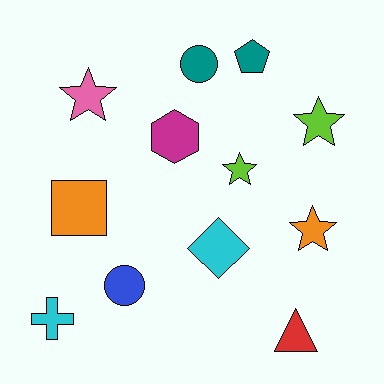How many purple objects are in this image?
There are no purple objects.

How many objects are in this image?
There are 12 objects.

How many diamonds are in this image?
There is 1 diamond.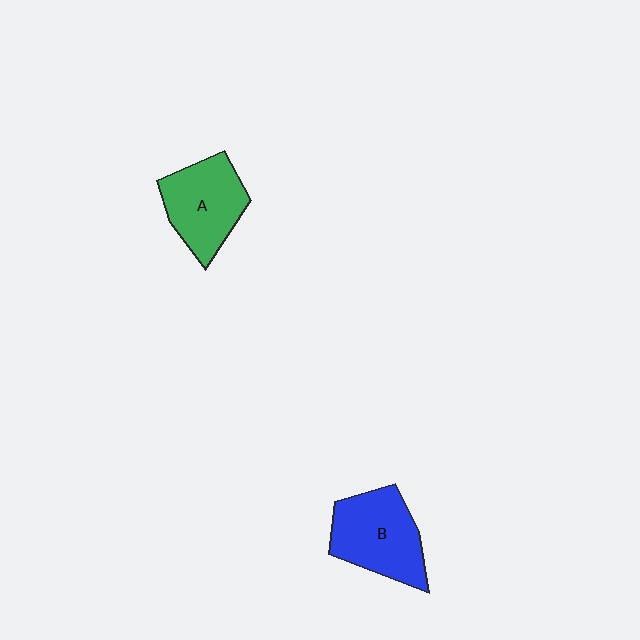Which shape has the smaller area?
Shape A (green).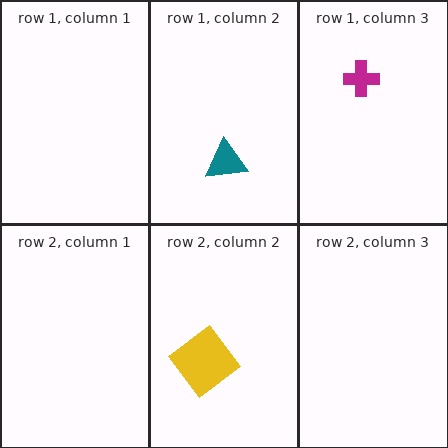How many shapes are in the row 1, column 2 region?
1.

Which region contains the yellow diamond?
The row 2, column 2 region.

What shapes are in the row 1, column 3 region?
The magenta cross.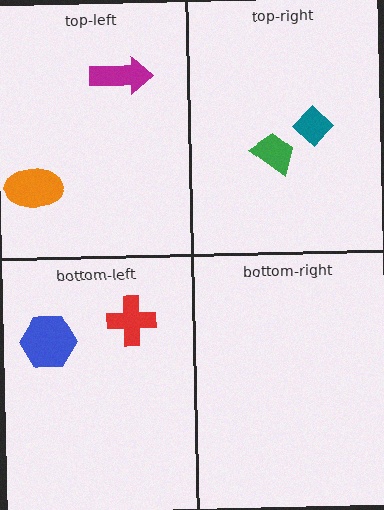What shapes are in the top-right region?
The teal diamond, the green trapezoid.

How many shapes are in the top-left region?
2.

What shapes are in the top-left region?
The magenta arrow, the orange ellipse.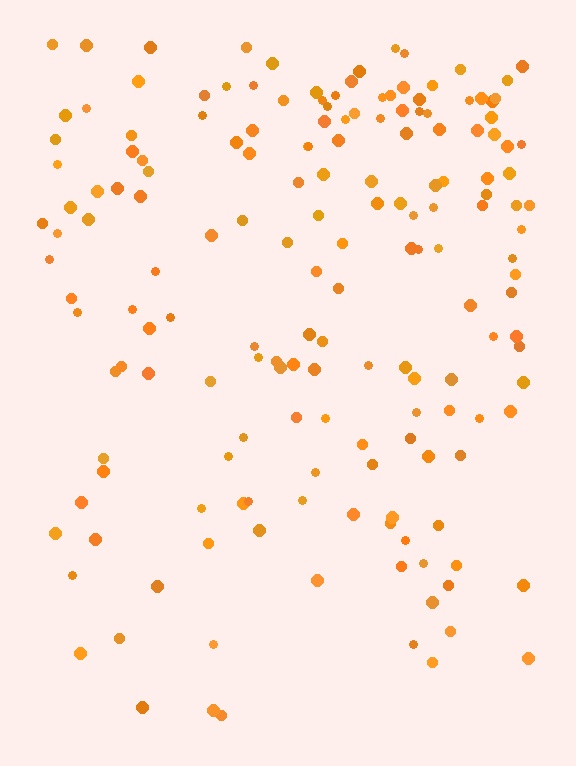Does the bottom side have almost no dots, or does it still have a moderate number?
Still a moderate number, just noticeably fewer than the top.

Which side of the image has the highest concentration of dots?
The top.